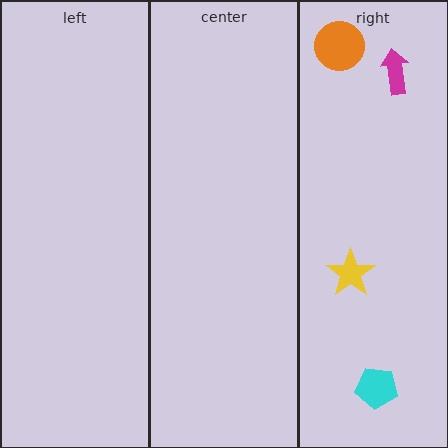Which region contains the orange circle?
The right region.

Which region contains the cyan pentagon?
The right region.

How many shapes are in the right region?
4.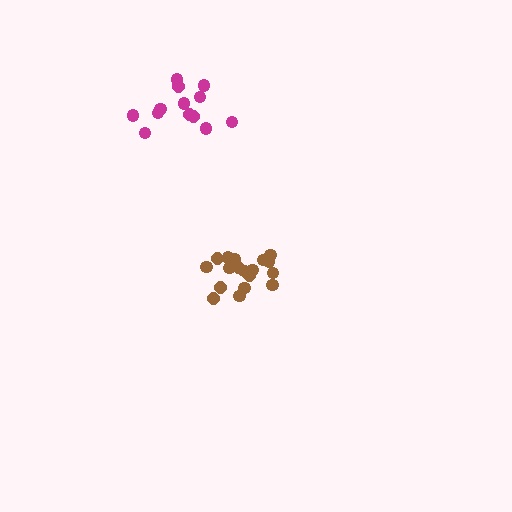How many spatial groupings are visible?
There are 2 spatial groupings.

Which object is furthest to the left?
The magenta cluster is leftmost.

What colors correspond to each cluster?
The clusters are colored: brown, magenta.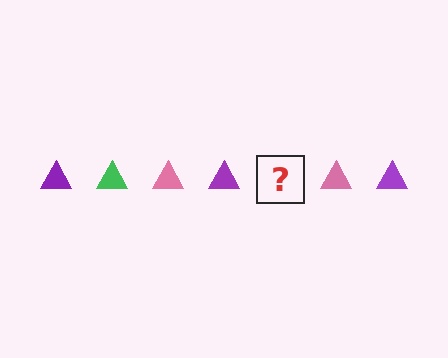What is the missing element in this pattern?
The missing element is a green triangle.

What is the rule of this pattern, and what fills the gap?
The rule is that the pattern cycles through purple, green, pink triangles. The gap should be filled with a green triangle.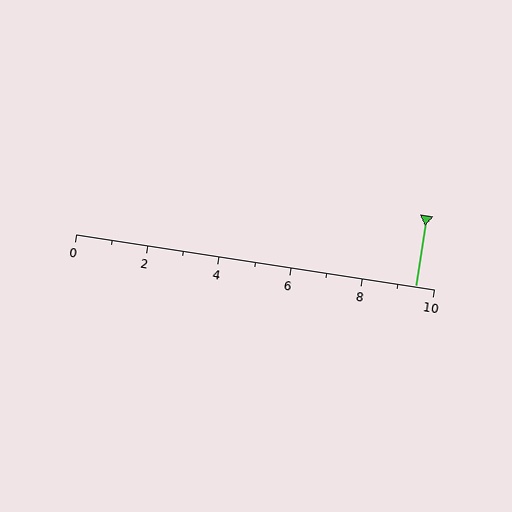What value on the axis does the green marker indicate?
The marker indicates approximately 9.5.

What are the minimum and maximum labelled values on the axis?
The axis runs from 0 to 10.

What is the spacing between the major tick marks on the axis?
The major ticks are spaced 2 apart.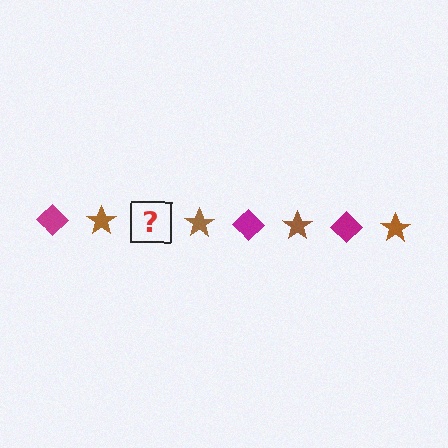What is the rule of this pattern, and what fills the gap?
The rule is that the pattern alternates between magenta diamond and brown star. The gap should be filled with a magenta diamond.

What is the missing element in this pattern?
The missing element is a magenta diamond.